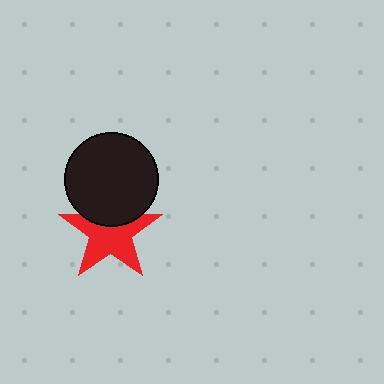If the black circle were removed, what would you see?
You would see the complete red star.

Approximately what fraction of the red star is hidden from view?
Roughly 31% of the red star is hidden behind the black circle.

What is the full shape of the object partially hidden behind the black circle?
The partially hidden object is a red star.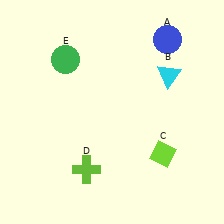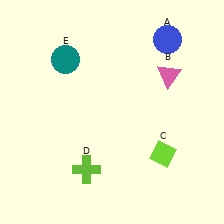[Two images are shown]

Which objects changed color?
B changed from cyan to pink. E changed from green to teal.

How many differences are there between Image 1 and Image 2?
There are 2 differences between the two images.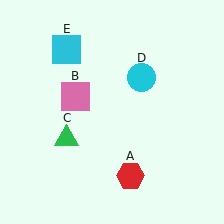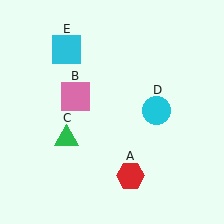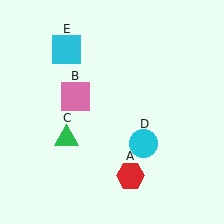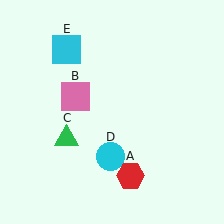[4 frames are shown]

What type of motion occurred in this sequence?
The cyan circle (object D) rotated clockwise around the center of the scene.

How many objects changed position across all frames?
1 object changed position: cyan circle (object D).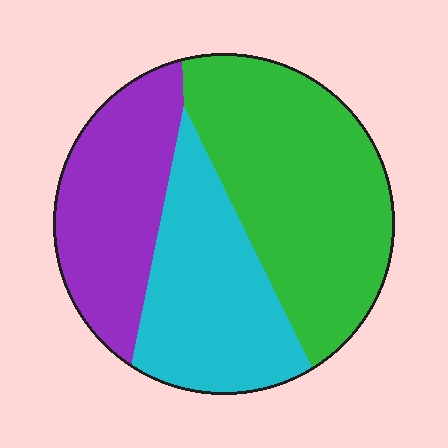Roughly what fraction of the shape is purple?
Purple covers roughly 25% of the shape.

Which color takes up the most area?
Green, at roughly 45%.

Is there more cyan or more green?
Green.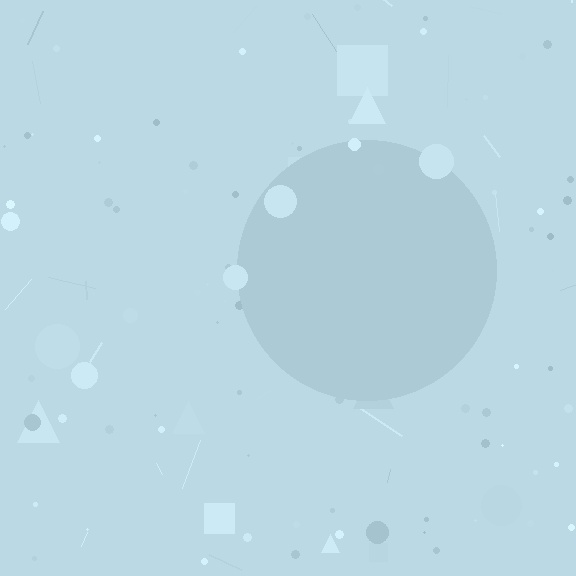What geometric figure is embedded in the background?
A circle is embedded in the background.